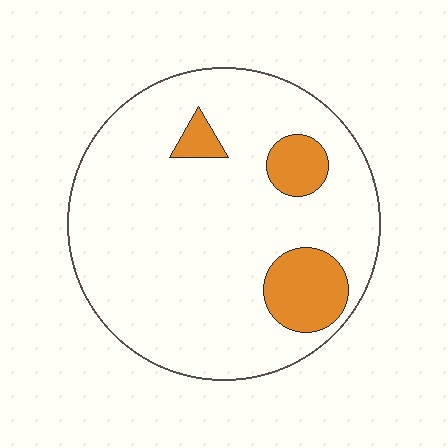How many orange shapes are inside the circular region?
3.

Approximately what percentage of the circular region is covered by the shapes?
Approximately 15%.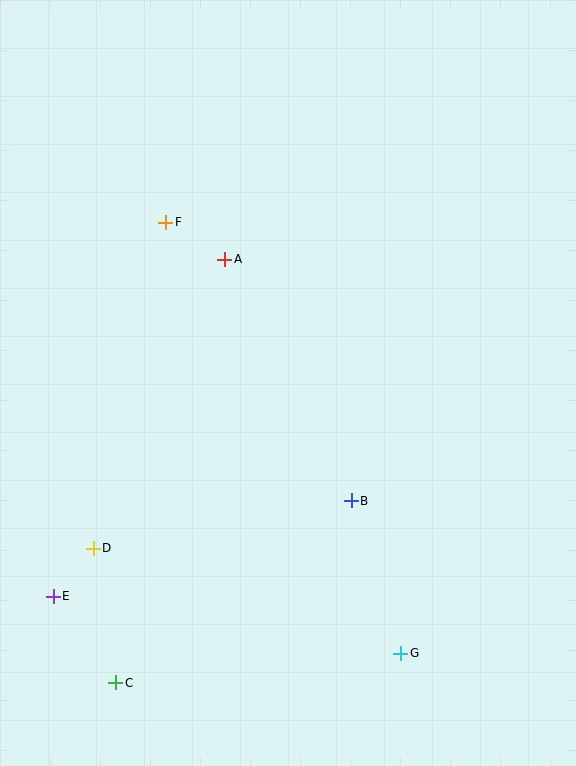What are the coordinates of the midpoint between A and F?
The midpoint between A and F is at (195, 241).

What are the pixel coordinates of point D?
Point D is at (93, 548).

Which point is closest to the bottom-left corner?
Point C is closest to the bottom-left corner.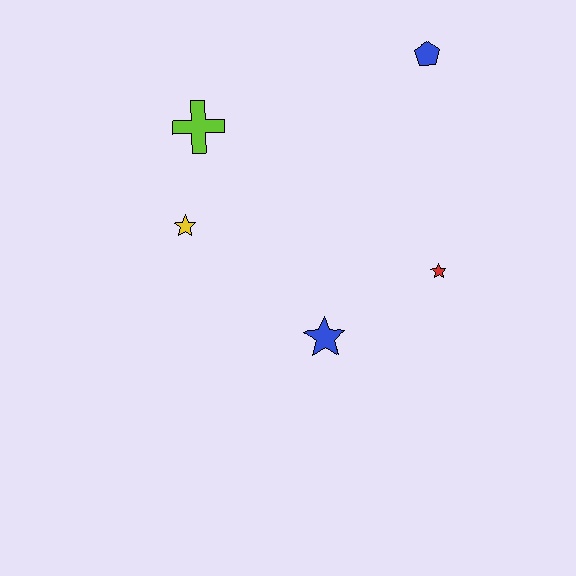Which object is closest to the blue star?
The red star is closest to the blue star.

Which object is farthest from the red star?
The lime cross is farthest from the red star.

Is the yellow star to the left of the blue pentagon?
Yes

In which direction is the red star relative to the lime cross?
The red star is to the right of the lime cross.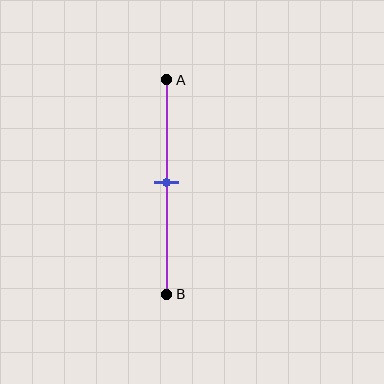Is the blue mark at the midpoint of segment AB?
Yes, the mark is approximately at the midpoint.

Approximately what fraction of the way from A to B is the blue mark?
The blue mark is approximately 50% of the way from A to B.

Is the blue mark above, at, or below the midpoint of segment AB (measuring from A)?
The blue mark is approximately at the midpoint of segment AB.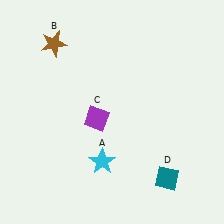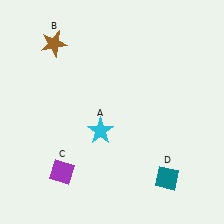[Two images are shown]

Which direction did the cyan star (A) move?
The cyan star (A) moved up.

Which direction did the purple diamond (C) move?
The purple diamond (C) moved down.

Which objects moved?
The objects that moved are: the cyan star (A), the purple diamond (C).